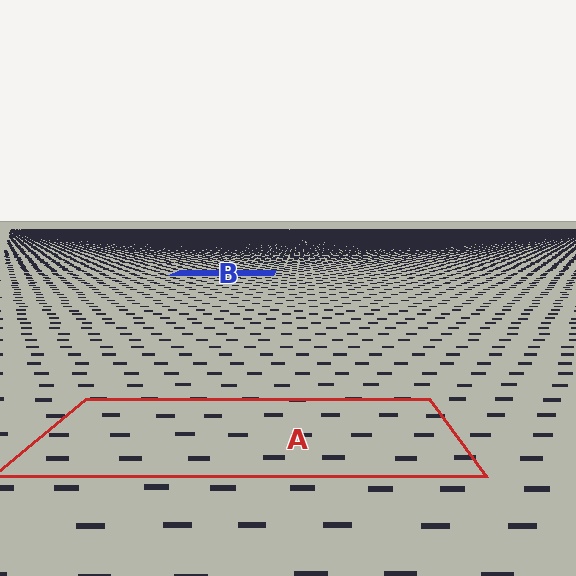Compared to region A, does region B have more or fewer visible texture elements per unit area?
Region B has more texture elements per unit area — they are packed more densely because it is farther away.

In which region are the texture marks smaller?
The texture marks are smaller in region B, because it is farther away.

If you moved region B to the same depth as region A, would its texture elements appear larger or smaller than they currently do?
They would appear larger. At a closer depth, the same texture elements are projected at a bigger on-screen size.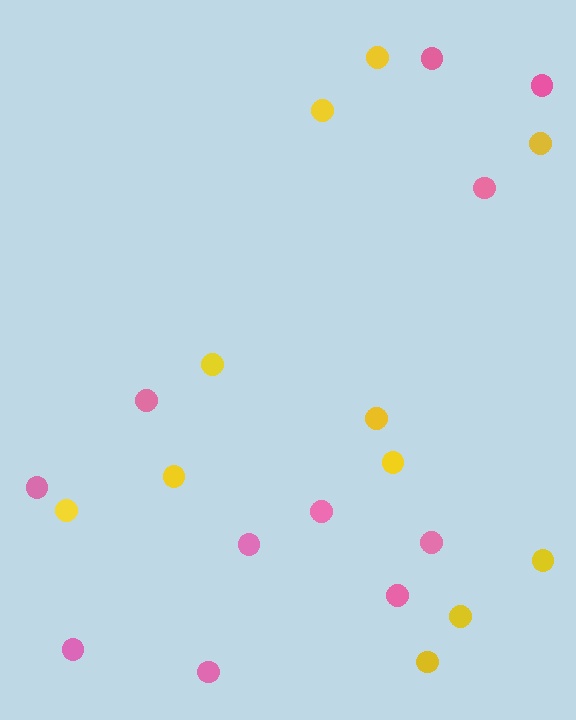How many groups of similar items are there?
There are 2 groups: one group of yellow circles (11) and one group of pink circles (11).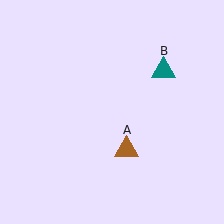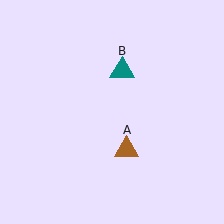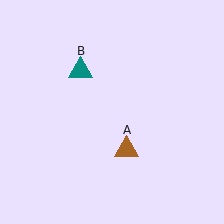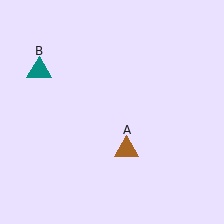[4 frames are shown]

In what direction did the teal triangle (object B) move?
The teal triangle (object B) moved left.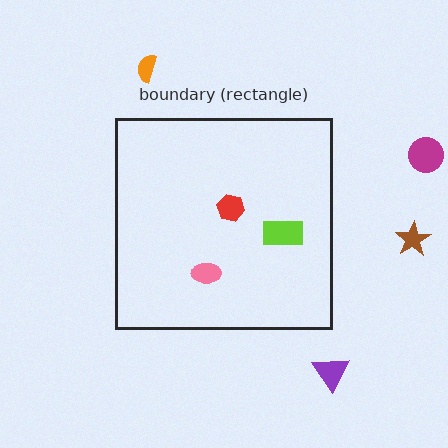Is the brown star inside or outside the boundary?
Outside.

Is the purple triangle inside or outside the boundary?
Outside.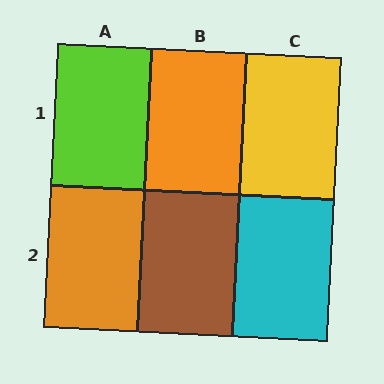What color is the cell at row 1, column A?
Lime.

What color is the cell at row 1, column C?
Yellow.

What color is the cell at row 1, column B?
Orange.